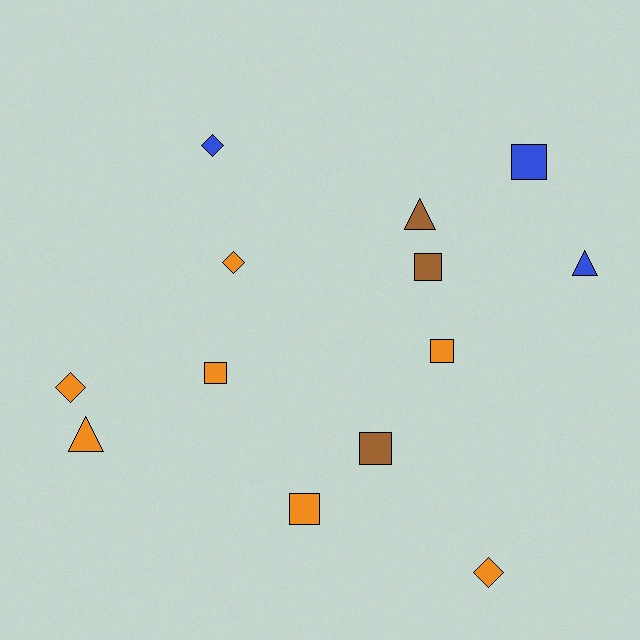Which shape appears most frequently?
Square, with 6 objects.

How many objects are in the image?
There are 13 objects.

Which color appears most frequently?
Orange, with 7 objects.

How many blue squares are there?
There is 1 blue square.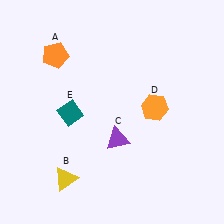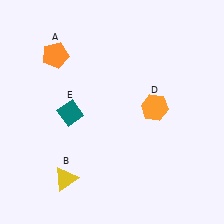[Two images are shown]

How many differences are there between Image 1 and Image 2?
There is 1 difference between the two images.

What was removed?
The purple triangle (C) was removed in Image 2.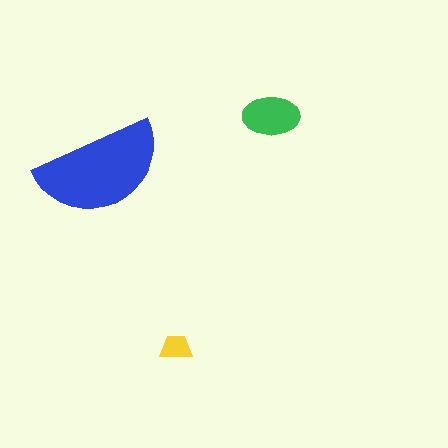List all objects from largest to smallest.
The blue semicircle, the green ellipse, the yellow trapezoid.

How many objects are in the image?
There are 3 objects in the image.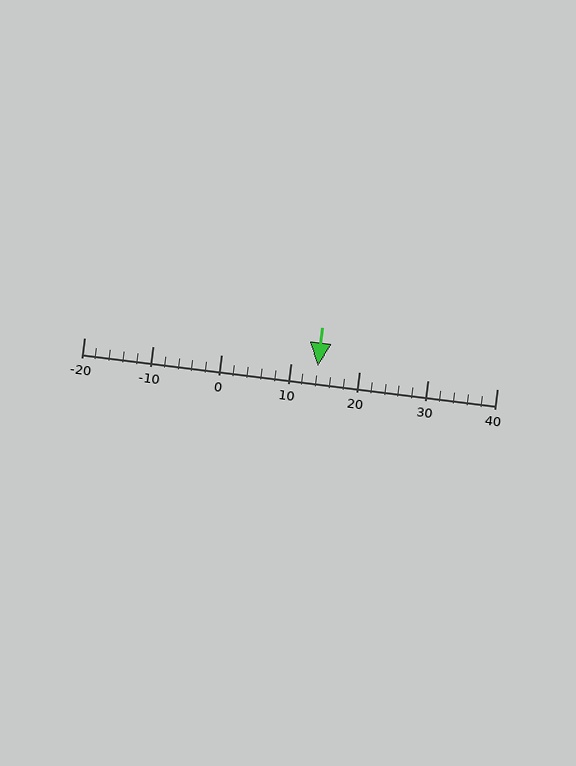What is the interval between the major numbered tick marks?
The major tick marks are spaced 10 units apart.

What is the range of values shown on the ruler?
The ruler shows values from -20 to 40.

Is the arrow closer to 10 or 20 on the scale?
The arrow is closer to 10.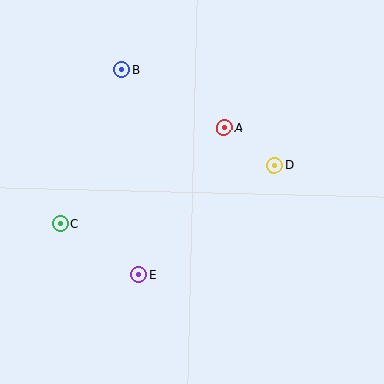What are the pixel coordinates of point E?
Point E is at (139, 274).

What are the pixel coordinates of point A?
Point A is at (224, 128).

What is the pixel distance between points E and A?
The distance between E and A is 170 pixels.